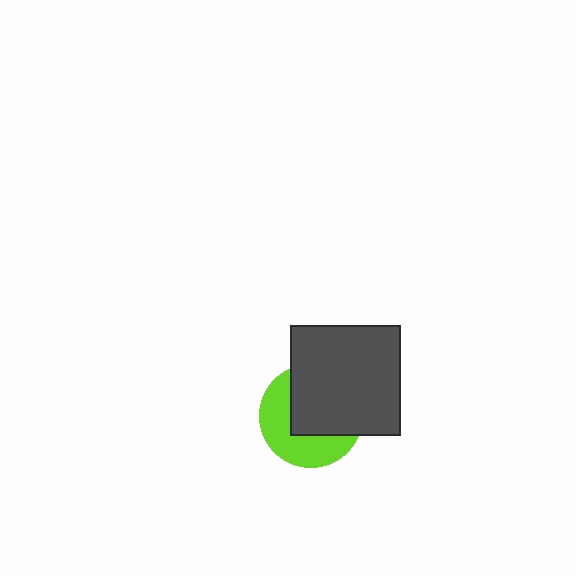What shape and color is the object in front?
The object in front is a dark gray square.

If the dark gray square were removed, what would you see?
You would see the complete lime circle.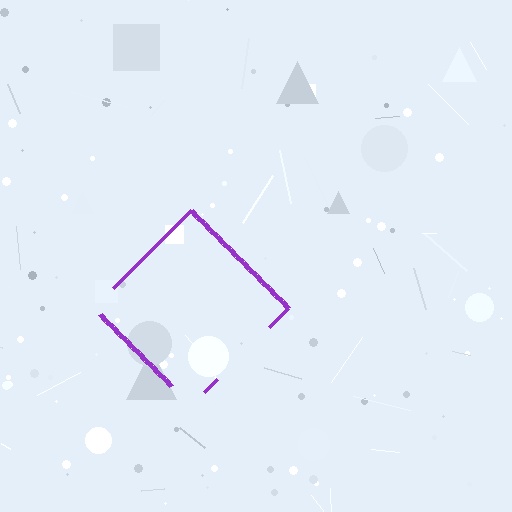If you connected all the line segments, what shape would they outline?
They would outline a diamond.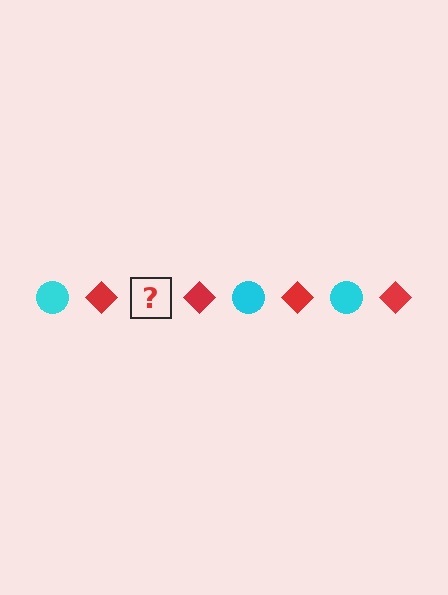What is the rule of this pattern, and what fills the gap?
The rule is that the pattern alternates between cyan circle and red diamond. The gap should be filled with a cyan circle.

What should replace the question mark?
The question mark should be replaced with a cyan circle.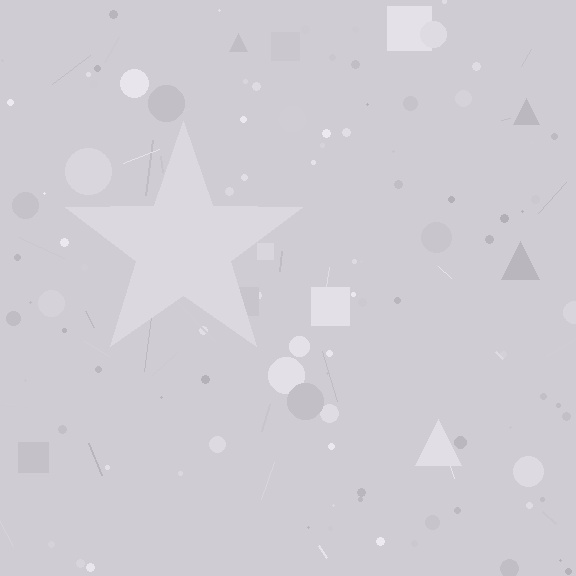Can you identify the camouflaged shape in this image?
The camouflaged shape is a star.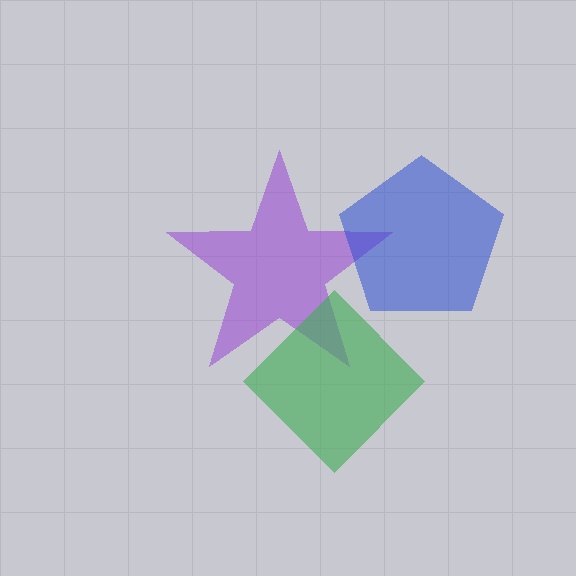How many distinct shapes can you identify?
There are 3 distinct shapes: a purple star, a green diamond, a blue pentagon.